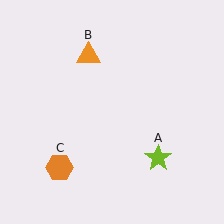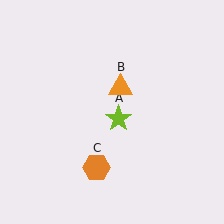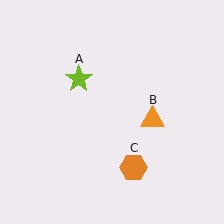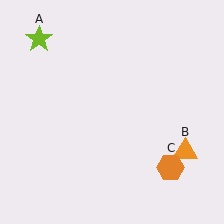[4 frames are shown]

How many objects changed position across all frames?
3 objects changed position: lime star (object A), orange triangle (object B), orange hexagon (object C).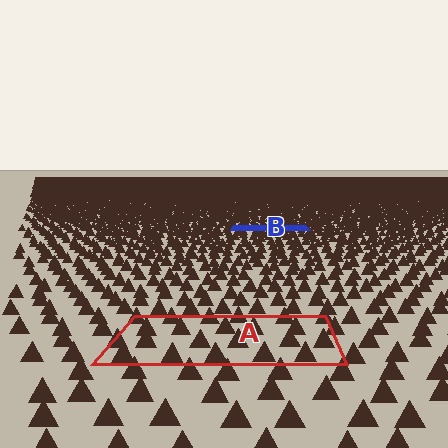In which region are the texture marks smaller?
The texture marks are smaller in region B, because it is farther away.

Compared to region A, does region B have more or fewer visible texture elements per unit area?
Region B has more texture elements per unit area — they are packed more densely because it is farther away.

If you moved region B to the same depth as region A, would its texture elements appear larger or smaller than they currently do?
They would appear larger. At a closer depth, the same texture elements are projected at a bigger on-screen size.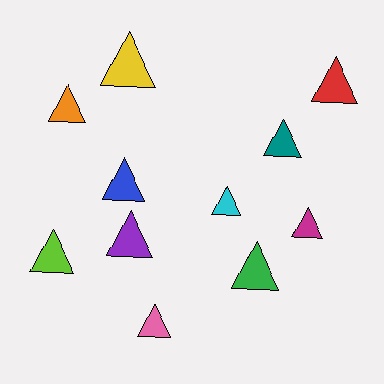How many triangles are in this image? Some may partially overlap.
There are 11 triangles.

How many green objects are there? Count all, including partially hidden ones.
There is 1 green object.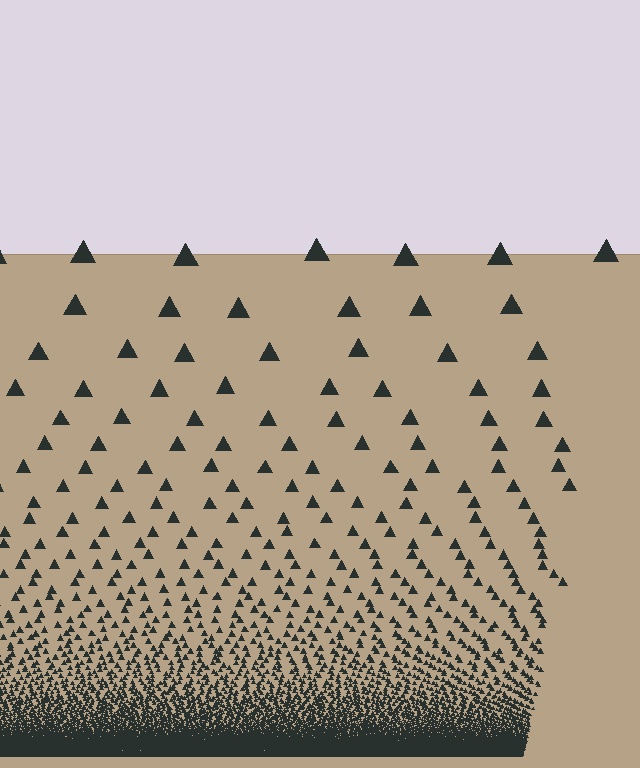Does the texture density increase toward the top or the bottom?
Density increases toward the bottom.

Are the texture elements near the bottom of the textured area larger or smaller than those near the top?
Smaller. The gradient is inverted — elements near the bottom are smaller and denser.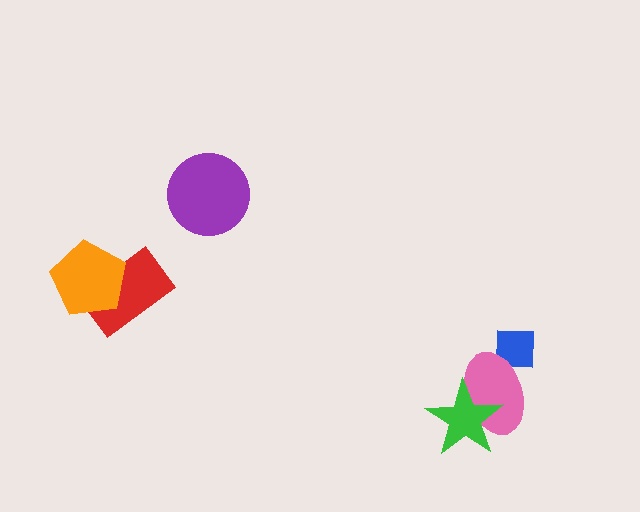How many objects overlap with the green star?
1 object overlaps with the green star.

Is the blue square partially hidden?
Yes, it is partially covered by another shape.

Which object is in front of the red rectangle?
The orange pentagon is in front of the red rectangle.